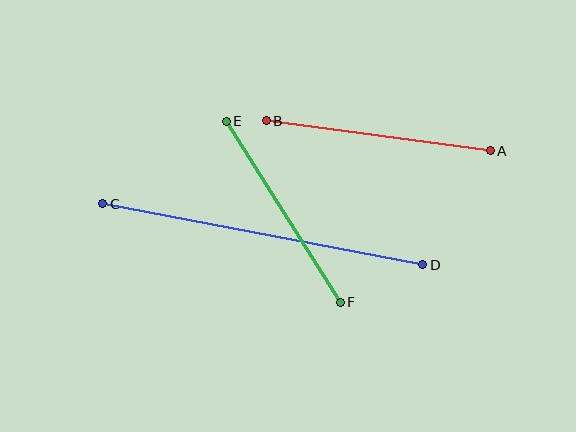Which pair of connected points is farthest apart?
Points C and D are farthest apart.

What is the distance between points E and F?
The distance is approximately 213 pixels.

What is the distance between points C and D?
The distance is approximately 326 pixels.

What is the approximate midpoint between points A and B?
The midpoint is at approximately (378, 136) pixels.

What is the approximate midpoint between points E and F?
The midpoint is at approximately (283, 212) pixels.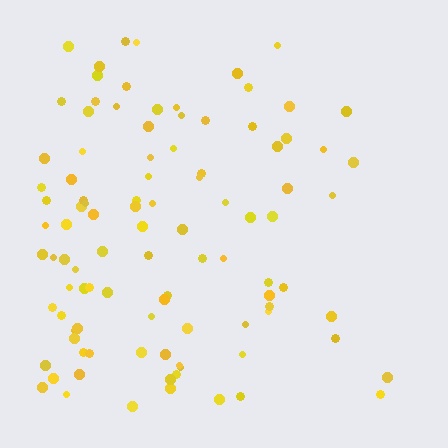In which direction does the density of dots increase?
From right to left, with the left side densest.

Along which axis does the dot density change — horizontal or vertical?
Horizontal.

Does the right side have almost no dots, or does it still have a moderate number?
Still a moderate number, just noticeably fewer than the left.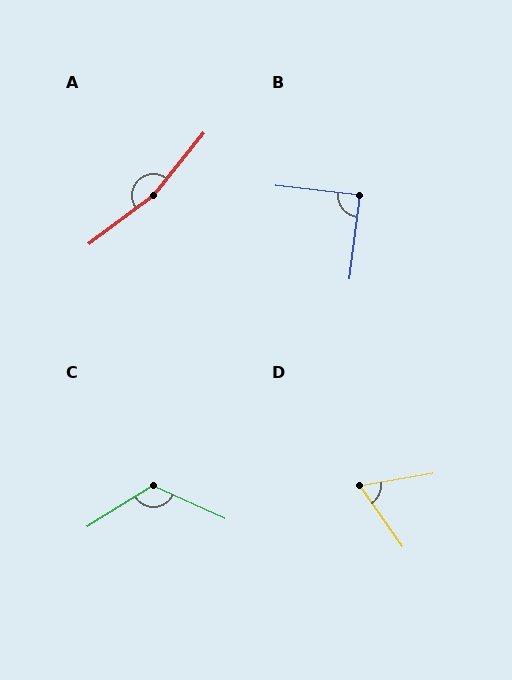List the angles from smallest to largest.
D (64°), B (89°), C (123°), A (166°).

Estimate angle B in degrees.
Approximately 89 degrees.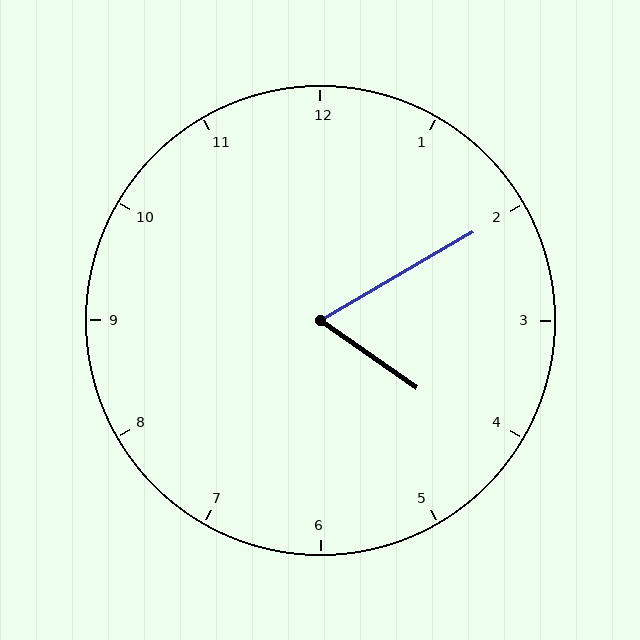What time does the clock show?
4:10.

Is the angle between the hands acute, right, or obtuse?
It is acute.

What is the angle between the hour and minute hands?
Approximately 65 degrees.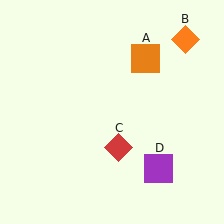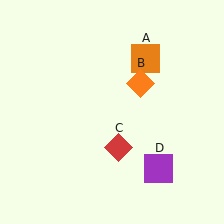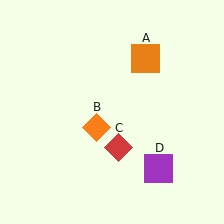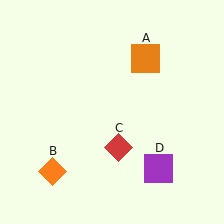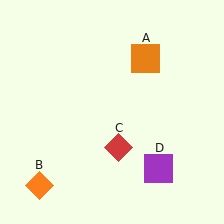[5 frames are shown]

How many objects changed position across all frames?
1 object changed position: orange diamond (object B).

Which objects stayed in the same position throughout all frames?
Orange square (object A) and red diamond (object C) and purple square (object D) remained stationary.